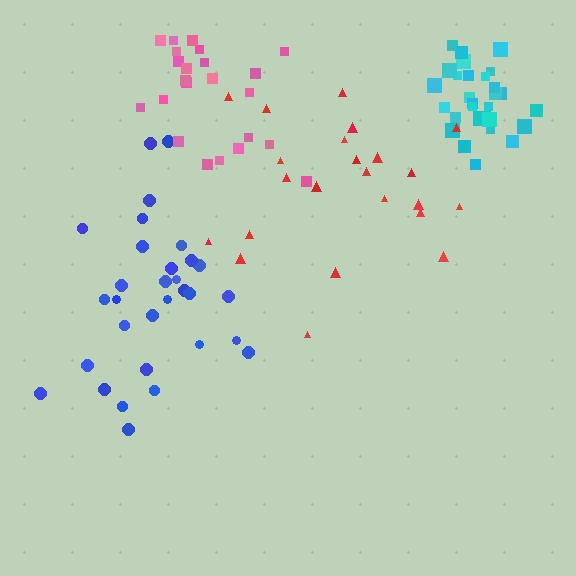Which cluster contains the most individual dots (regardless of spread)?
Blue (32).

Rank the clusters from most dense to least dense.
cyan, pink, blue, red.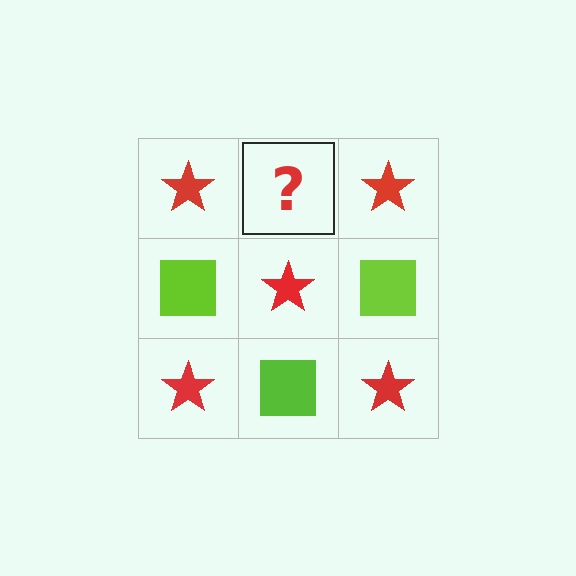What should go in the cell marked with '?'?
The missing cell should contain a lime square.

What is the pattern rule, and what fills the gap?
The rule is that it alternates red star and lime square in a checkerboard pattern. The gap should be filled with a lime square.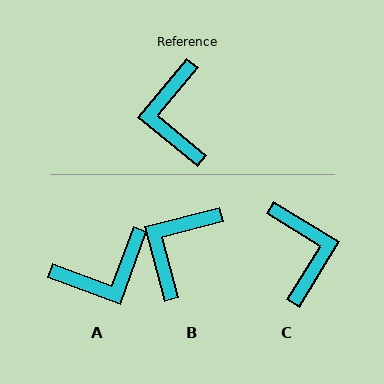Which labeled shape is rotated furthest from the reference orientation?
C, about 172 degrees away.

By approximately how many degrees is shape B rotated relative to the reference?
Approximately 36 degrees clockwise.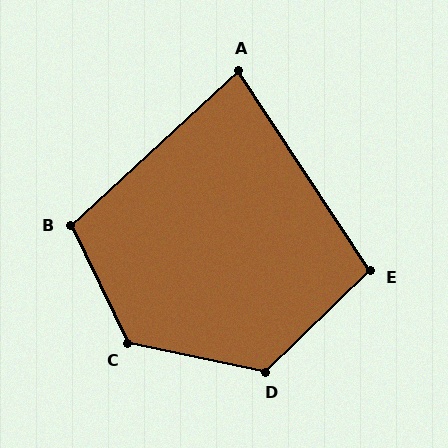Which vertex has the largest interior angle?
C, at approximately 128 degrees.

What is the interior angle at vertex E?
Approximately 100 degrees (obtuse).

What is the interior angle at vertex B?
Approximately 107 degrees (obtuse).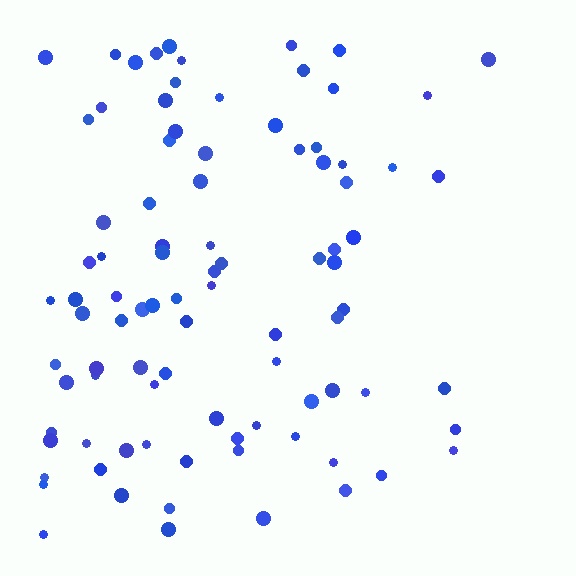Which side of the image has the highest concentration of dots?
The left.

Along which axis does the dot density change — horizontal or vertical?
Horizontal.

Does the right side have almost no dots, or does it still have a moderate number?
Still a moderate number, just noticeably fewer than the left.